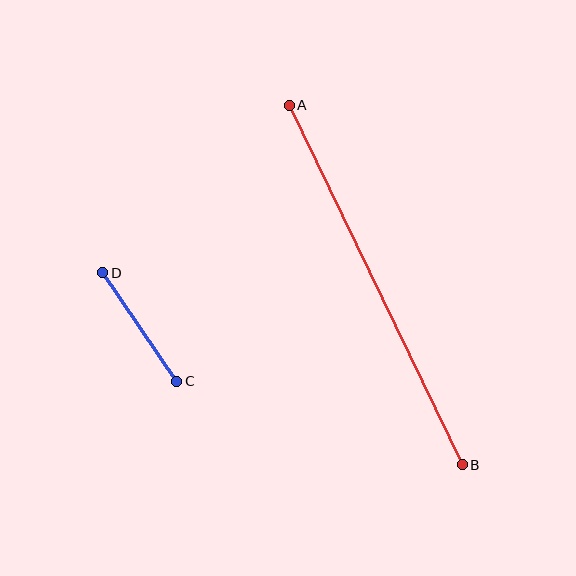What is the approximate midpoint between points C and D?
The midpoint is at approximately (140, 327) pixels.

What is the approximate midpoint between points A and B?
The midpoint is at approximately (376, 285) pixels.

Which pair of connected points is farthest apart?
Points A and B are farthest apart.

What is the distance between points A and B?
The distance is approximately 399 pixels.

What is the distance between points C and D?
The distance is approximately 132 pixels.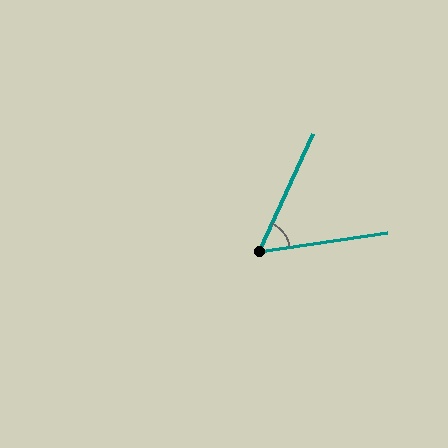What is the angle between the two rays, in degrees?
Approximately 57 degrees.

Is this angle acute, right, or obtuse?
It is acute.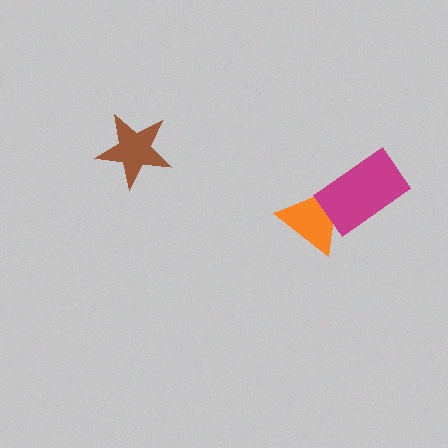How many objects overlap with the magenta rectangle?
1 object overlaps with the magenta rectangle.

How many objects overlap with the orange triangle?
1 object overlaps with the orange triangle.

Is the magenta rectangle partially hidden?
No, no other shape covers it.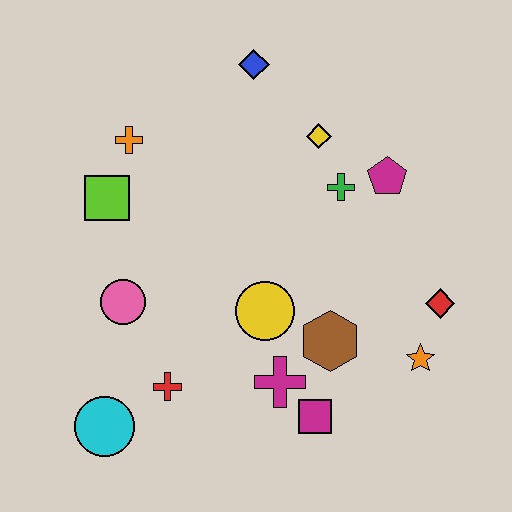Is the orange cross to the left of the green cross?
Yes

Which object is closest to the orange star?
The red diamond is closest to the orange star.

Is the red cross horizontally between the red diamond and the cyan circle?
Yes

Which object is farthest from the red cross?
The blue diamond is farthest from the red cross.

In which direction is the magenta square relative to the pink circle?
The magenta square is to the right of the pink circle.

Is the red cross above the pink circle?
No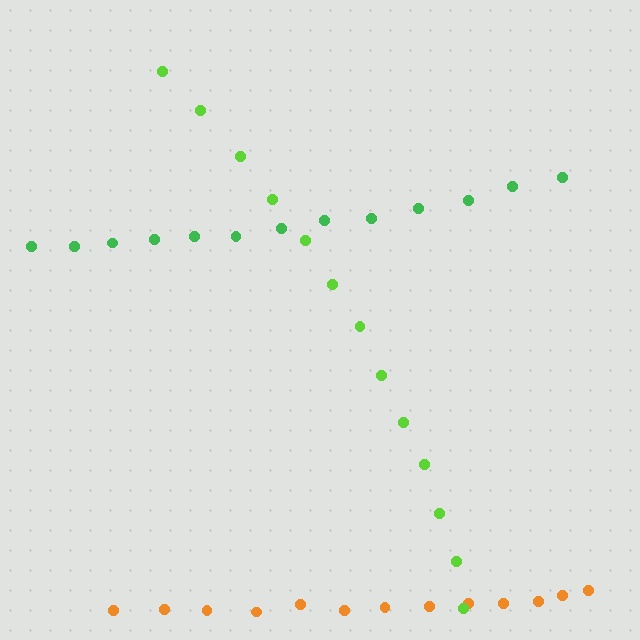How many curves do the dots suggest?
There are 3 distinct paths.